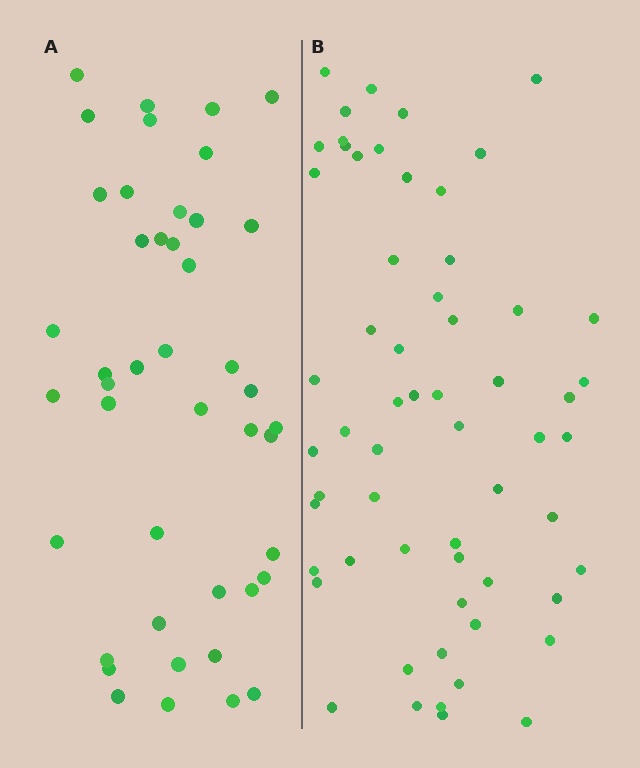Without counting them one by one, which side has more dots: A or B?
Region B (the right region) has more dots.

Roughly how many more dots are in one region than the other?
Region B has approximately 15 more dots than region A.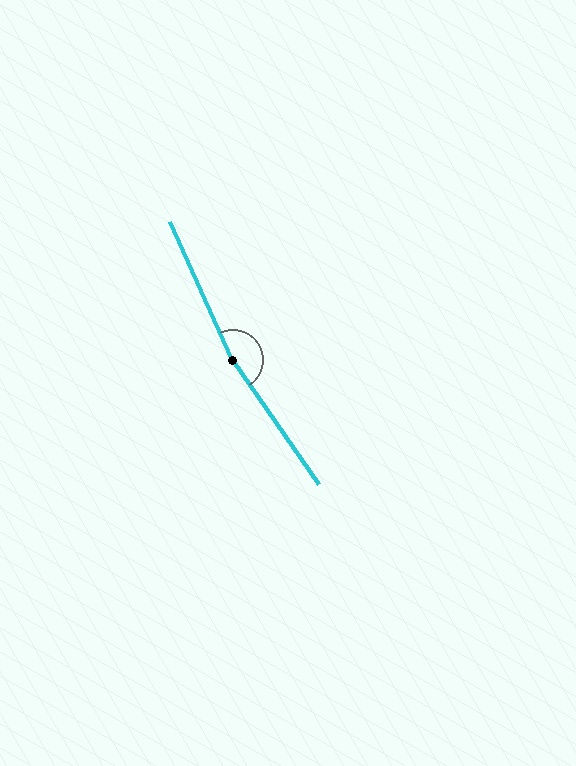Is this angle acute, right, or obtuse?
It is obtuse.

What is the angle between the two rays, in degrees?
Approximately 170 degrees.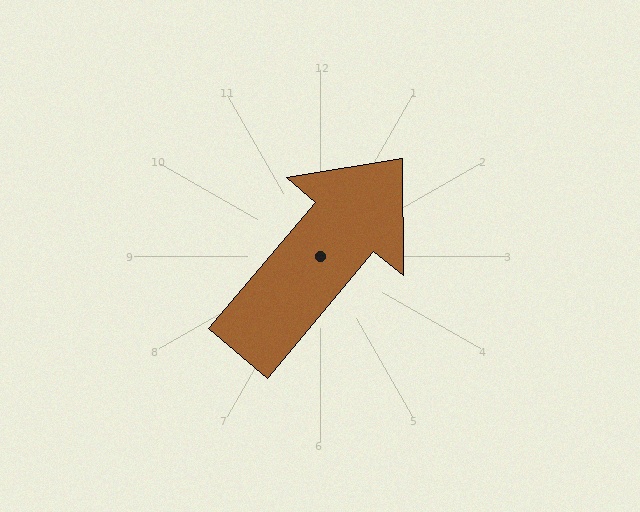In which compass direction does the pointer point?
Northeast.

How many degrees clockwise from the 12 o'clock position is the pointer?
Approximately 40 degrees.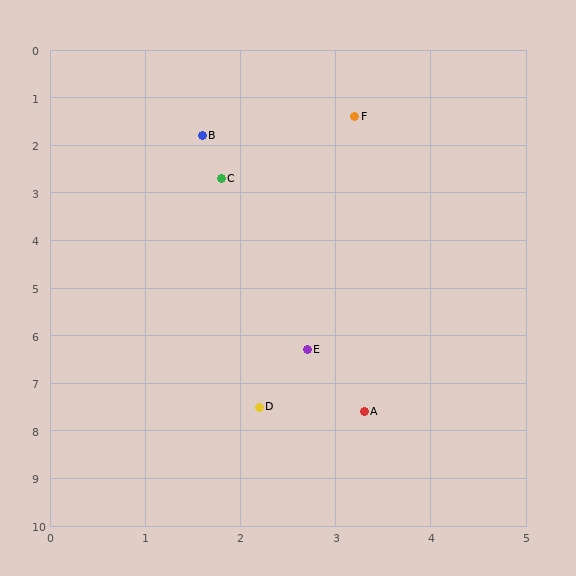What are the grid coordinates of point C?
Point C is at approximately (1.8, 2.7).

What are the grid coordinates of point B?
Point B is at approximately (1.6, 1.8).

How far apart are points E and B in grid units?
Points E and B are about 4.6 grid units apart.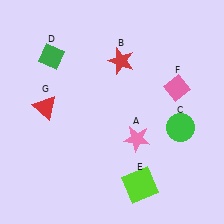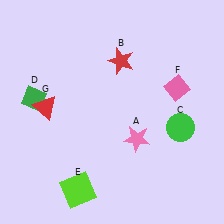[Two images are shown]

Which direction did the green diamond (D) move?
The green diamond (D) moved down.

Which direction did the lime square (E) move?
The lime square (E) moved left.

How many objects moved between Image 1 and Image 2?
2 objects moved between the two images.